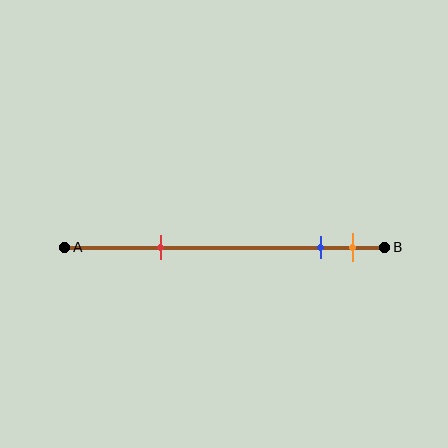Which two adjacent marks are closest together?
The blue and orange marks are the closest adjacent pair.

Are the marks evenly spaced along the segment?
No, the marks are not evenly spaced.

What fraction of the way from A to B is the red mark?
The red mark is approximately 30% (0.3) of the way from A to B.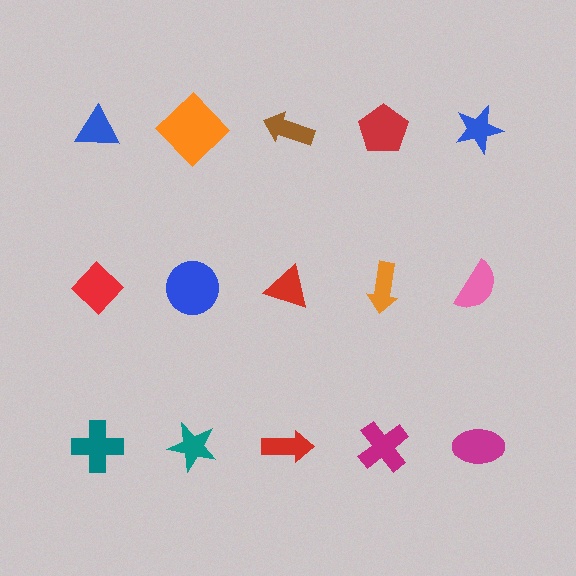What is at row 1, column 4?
A red pentagon.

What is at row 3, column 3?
A red arrow.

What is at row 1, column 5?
A blue star.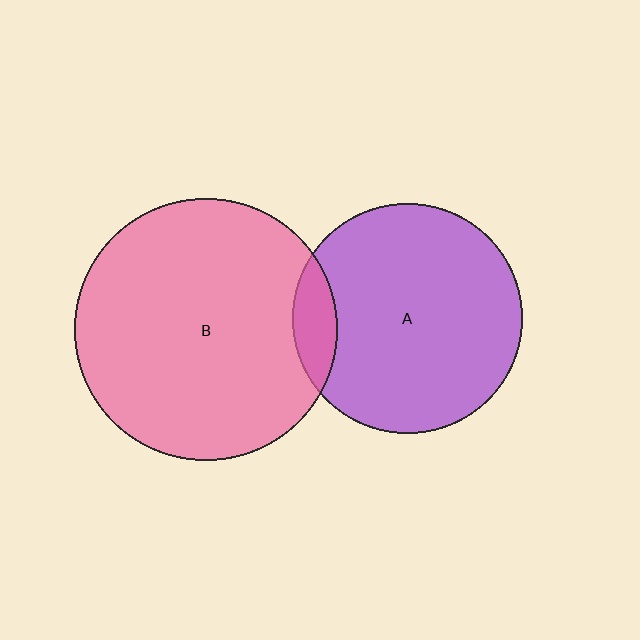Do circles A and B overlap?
Yes.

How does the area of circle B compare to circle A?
Approximately 1.3 times.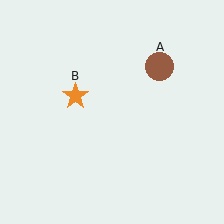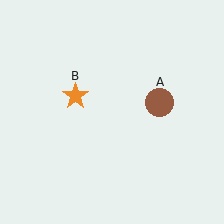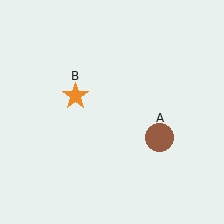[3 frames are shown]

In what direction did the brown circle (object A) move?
The brown circle (object A) moved down.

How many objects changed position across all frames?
1 object changed position: brown circle (object A).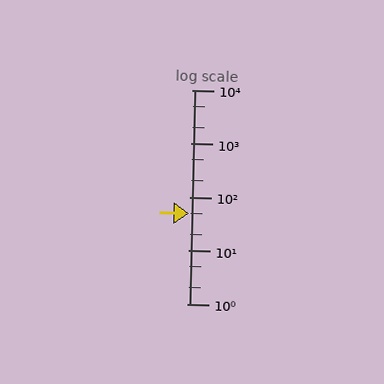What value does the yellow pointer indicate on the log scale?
The pointer indicates approximately 50.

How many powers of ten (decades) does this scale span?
The scale spans 4 decades, from 1 to 10000.